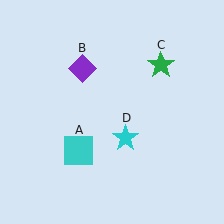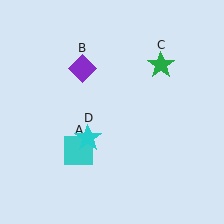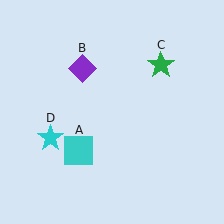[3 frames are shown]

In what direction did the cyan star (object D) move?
The cyan star (object D) moved left.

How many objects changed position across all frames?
1 object changed position: cyan star (object D).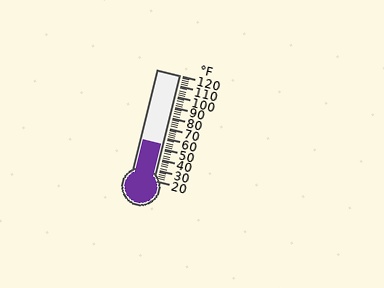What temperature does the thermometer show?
The thermometer shows approximately 54°F.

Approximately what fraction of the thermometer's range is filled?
The thermometer is filled to approximately 35% of its range.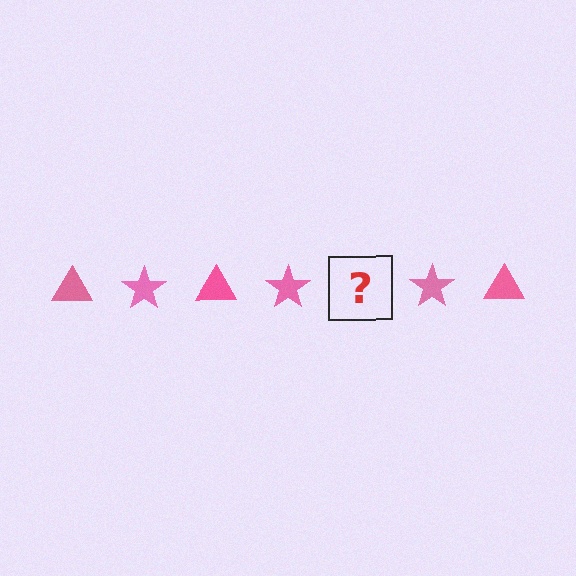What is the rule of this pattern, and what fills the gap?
The rule is that the pattern cycles through triangle, star shapes in pink. The gap should be filled with a pink triangle.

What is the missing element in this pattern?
The missing element is a pink triangle.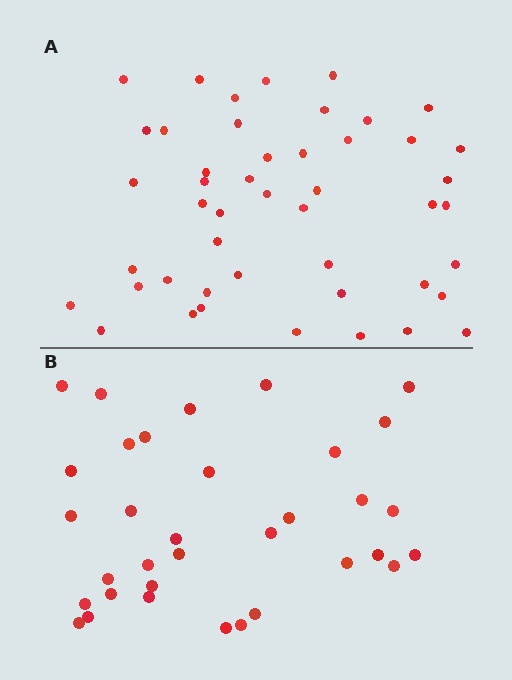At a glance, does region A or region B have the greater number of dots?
Region A (the top region) has more dots.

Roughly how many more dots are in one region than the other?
Region A has approximately 15 more dots than region B.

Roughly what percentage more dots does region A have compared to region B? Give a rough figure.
About 40% more.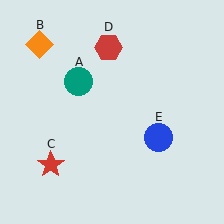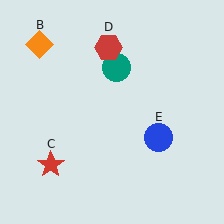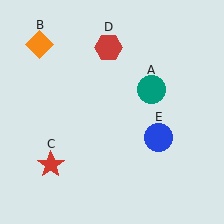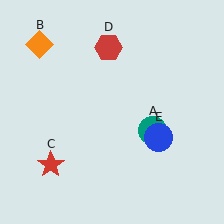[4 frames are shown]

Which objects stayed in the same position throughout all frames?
Orange diamond (object B) and red star (object C) and red hexagon (object D) and blue circle (object E) remained stationary.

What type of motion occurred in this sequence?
The teal circle (object A) rotated clockwise around the center of the scene.